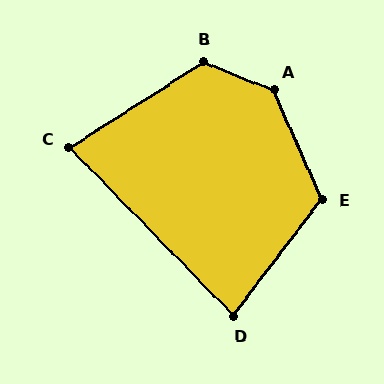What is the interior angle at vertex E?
Approximately 119 degrees (obtuse).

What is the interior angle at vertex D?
Approximately 82 degrees (acute).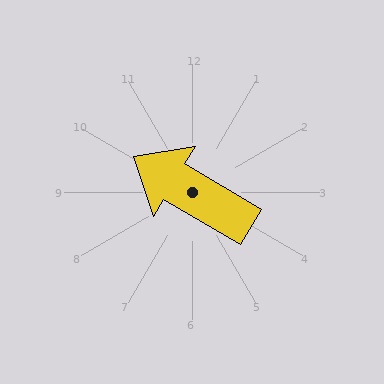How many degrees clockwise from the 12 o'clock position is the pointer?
Approximately 301 degrees.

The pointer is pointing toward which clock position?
Roughly 10 o'clock.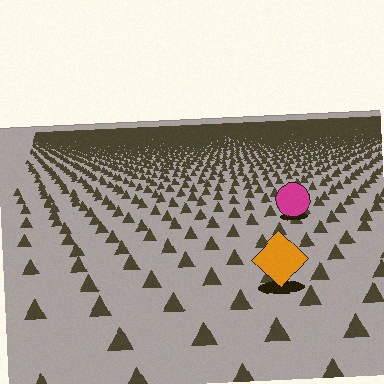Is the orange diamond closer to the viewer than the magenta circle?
Yes. The orange diamond is closer — you can tell from the texture gradient: the ground texture is coarser near it.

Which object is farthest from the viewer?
The magenta circle is farthest from the viewer. It appears smaller and the ground texture around it is denser.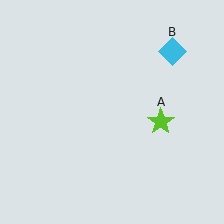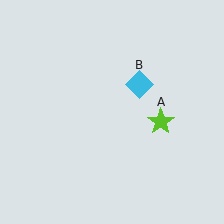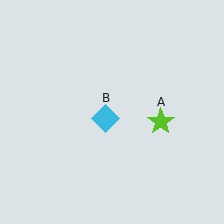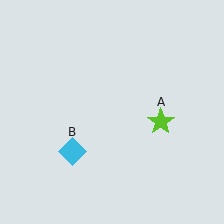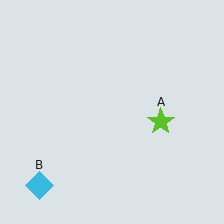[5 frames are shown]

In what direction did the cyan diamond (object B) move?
The cyan diamond (object B) moved down and to the left.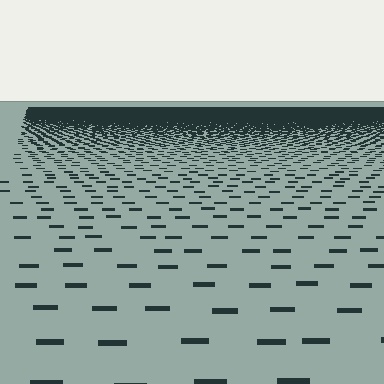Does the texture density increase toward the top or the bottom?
Density increases toward the top.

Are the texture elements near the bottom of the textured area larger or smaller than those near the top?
Larger. Near the bottom, elements are closer to the viewer and appear at a bigger on-screen size.